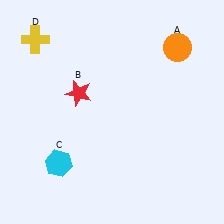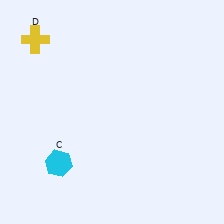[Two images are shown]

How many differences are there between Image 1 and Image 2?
There are 2 differences between the two images.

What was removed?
The orange circle (A), the red star (B) were removed in Image 2.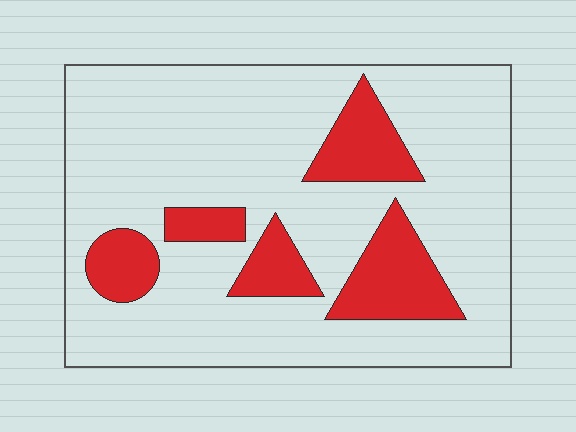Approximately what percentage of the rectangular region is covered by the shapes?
Approximately 20%.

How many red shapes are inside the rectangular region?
5.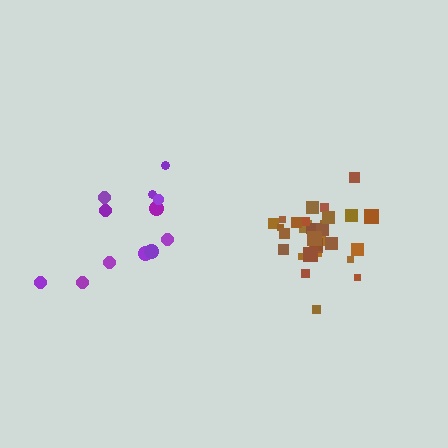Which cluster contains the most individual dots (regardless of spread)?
Brown (32).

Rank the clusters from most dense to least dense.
brown, purple.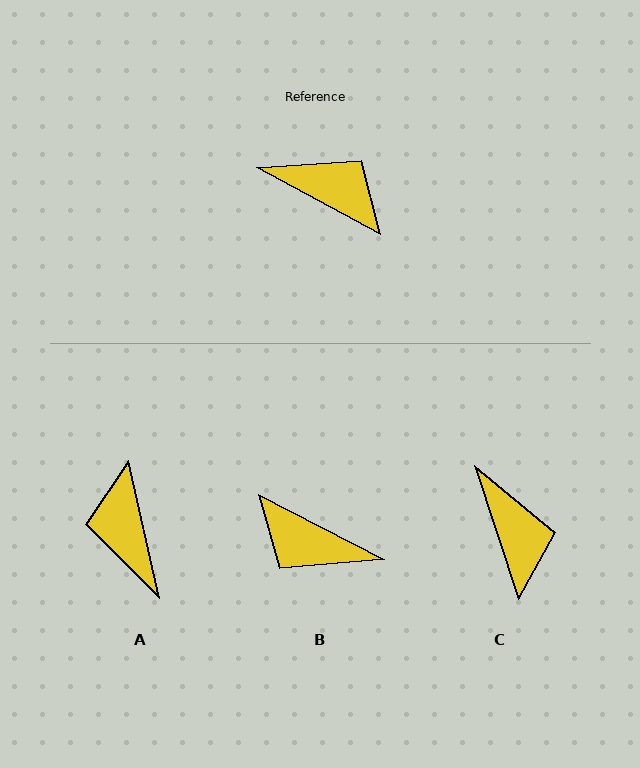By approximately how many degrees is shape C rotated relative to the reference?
Approximately 43 degrees clockwise.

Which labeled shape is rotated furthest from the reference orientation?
B, about 179 degrees away.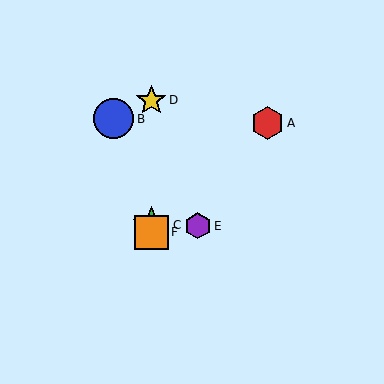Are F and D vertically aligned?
Yes, both are at x≈151.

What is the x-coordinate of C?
Object C is at x≈151.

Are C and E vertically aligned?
No, C is at x≈151 and E is at x≈198.